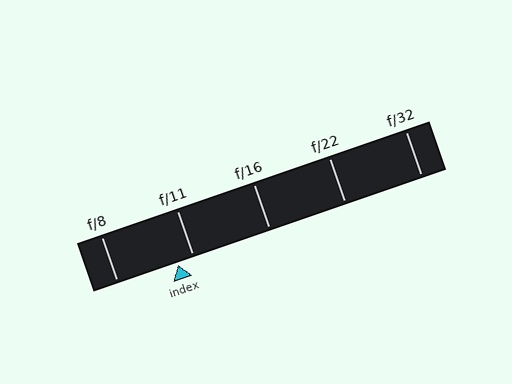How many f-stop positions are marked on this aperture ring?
There are 5 f-stop positions marked.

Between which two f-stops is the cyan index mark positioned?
The index mark is between f/8 and f/11.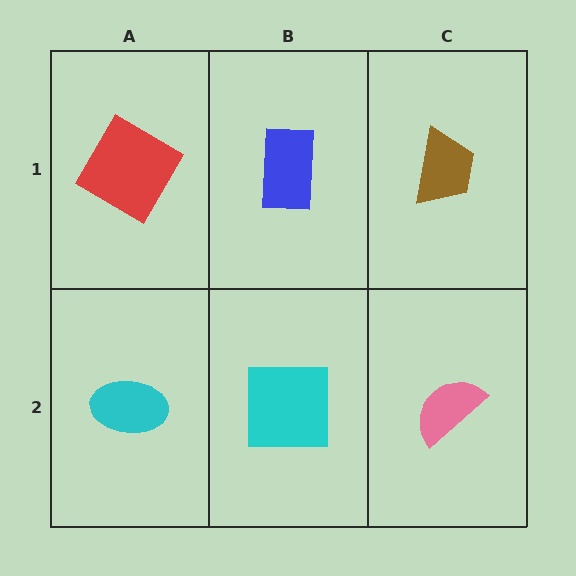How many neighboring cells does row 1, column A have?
2.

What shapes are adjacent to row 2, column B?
A blue rectangle (row 1, column B), a cyan ellipse (row 2, column A), a pink semicircle (row 2, column C).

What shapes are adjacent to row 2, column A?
A red diamond (row 1, column A), a cyan square (row 2, column B).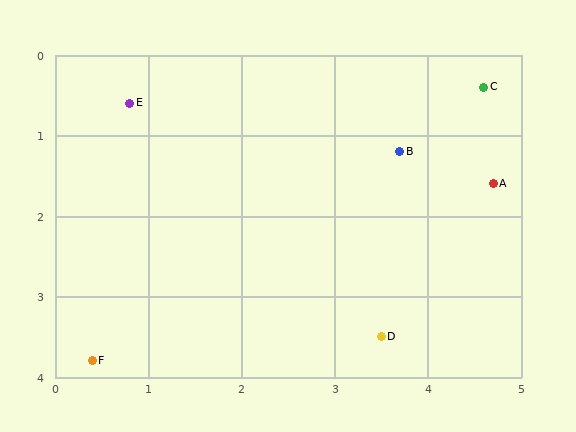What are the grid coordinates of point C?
Point C is at approximately (4.6, 0.4).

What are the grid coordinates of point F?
Point F is at approximately (0.4, 3.8).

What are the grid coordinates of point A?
Point A is at approximately (4.7, 1.6).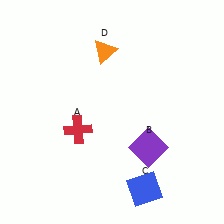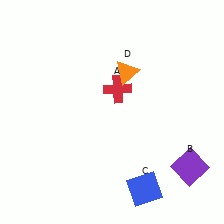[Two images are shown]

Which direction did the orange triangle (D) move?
The orange triangle (D) moved right.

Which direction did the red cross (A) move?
The red cross (A) moved up.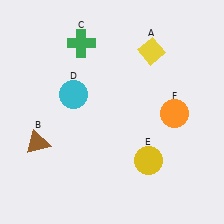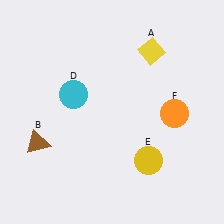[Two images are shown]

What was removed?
The green cross (C) was removed in Image 2.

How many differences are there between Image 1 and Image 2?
There is 1 difference between the two images.